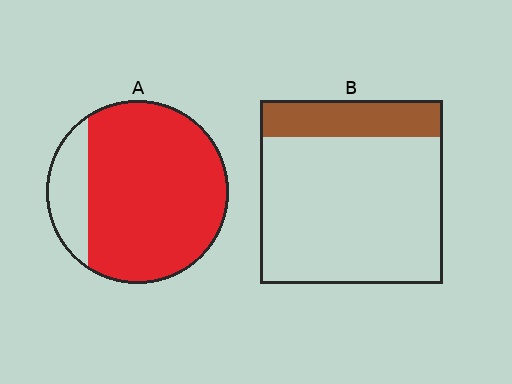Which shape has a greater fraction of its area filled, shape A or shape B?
Shape A.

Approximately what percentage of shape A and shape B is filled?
A is approximately 85% and B is approximately 20%.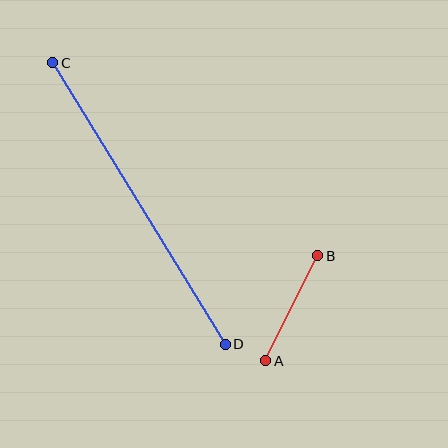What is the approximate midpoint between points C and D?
The midpoint is at approximately (139, 204) pixels.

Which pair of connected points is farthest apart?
Points C and D are farthest apart.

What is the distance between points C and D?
The distance is approximately 330 pixels.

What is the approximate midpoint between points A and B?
The midpoint is at approximately (292, 308) pixels.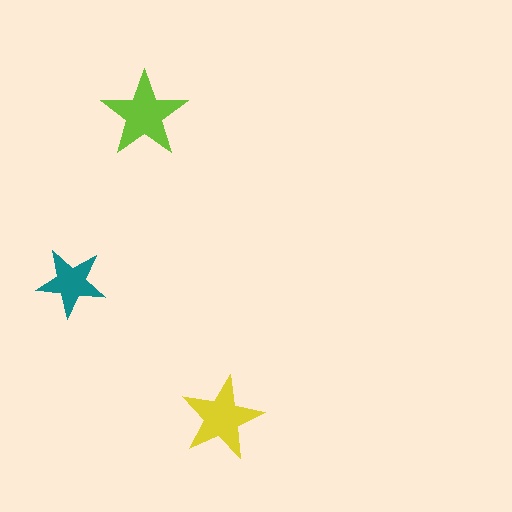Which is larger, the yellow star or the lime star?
The lime one.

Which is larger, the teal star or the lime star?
The lime one.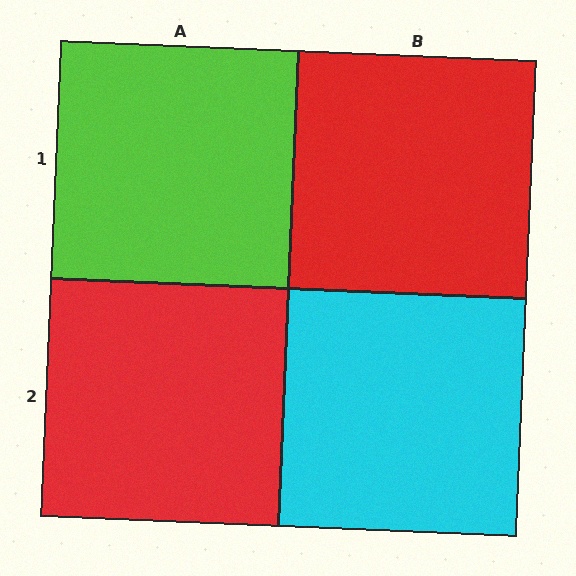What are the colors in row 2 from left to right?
Red, cyan.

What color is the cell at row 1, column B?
Red.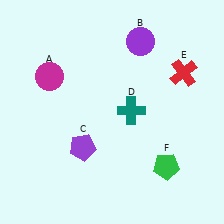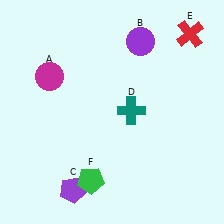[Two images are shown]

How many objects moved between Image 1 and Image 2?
3 objects moved between the two images.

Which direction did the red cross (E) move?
The red cross (E) moved up.